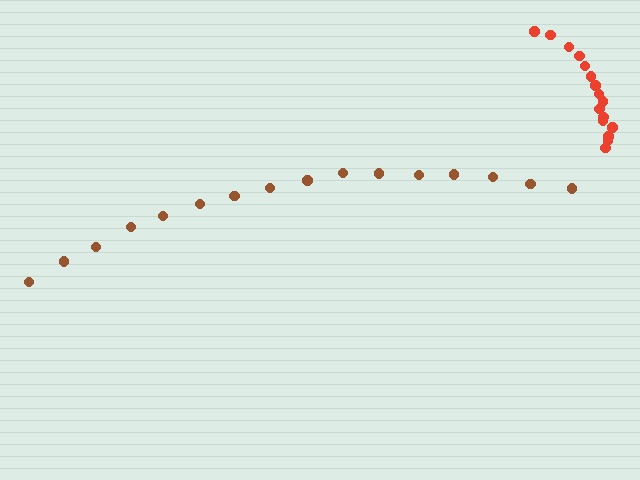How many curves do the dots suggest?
There are 2 distinct paths.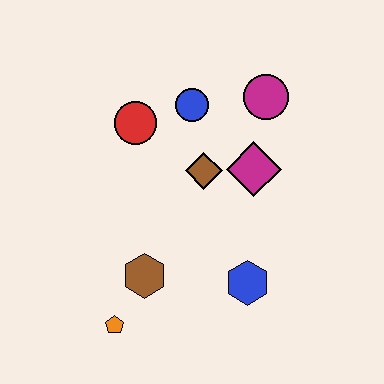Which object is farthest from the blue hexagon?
The red circle is farthest from the blue hexagon.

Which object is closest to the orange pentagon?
The brown hexagon is closest to the orange pentagon.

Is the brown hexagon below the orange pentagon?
No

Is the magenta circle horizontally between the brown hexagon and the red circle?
No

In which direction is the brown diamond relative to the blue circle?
The brown diamond is below the blue circle.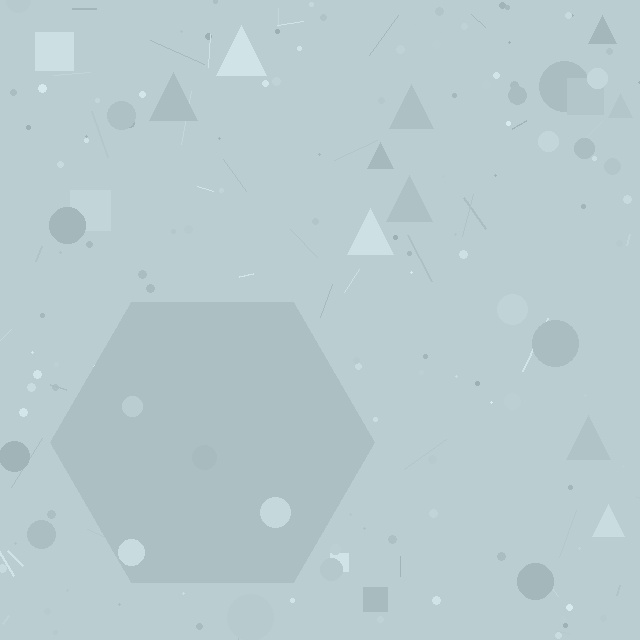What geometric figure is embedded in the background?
A hexagon is embedded in the background.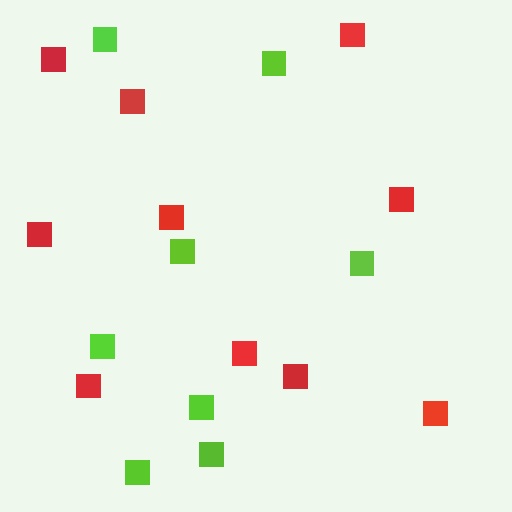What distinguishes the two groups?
There are 2 groups: one group of red squares (10) and one group of lime squares (8).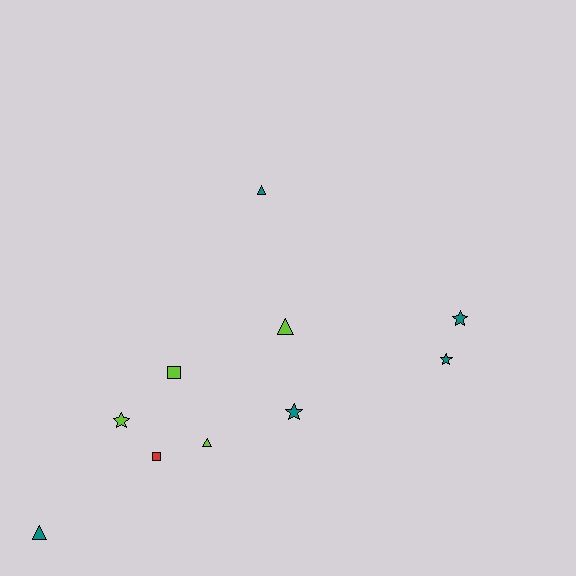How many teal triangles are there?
There are 2 teal triangles.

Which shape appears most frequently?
Triangle, with 4 objects.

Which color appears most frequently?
Teal, with 5 objects.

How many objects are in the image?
There are 10 objects.